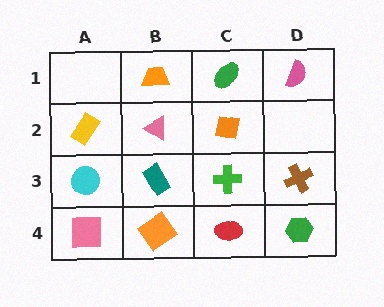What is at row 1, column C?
A green ellipse.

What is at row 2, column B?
A pink triangle.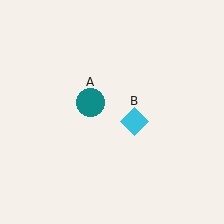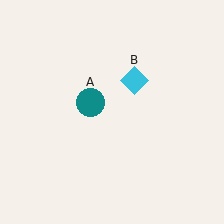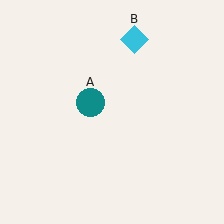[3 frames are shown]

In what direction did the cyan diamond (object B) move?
The cyan diamond (object B) moved up.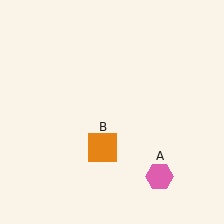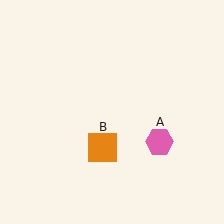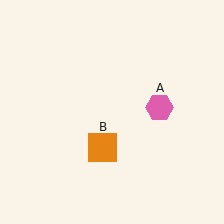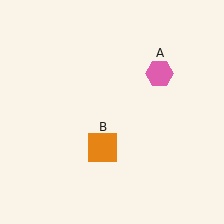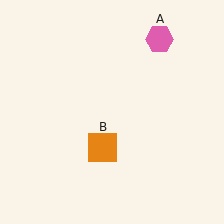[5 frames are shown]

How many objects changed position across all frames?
1 object changed position: pink hexagon (object A).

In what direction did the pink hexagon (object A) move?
The pink hexagon (object A) moved up.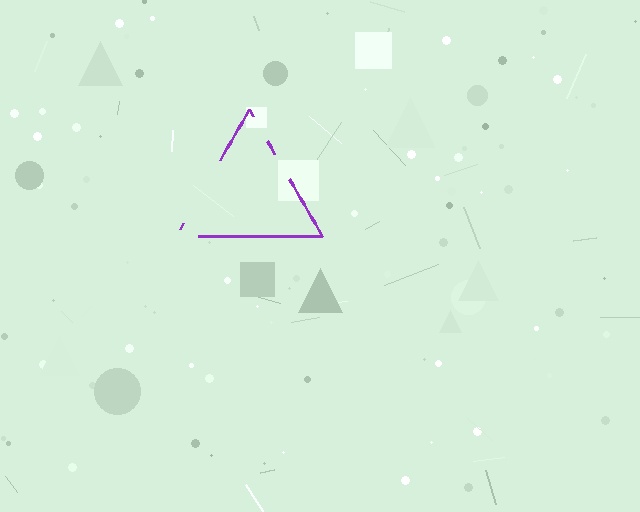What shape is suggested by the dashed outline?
The dashed outline suggests a triangle.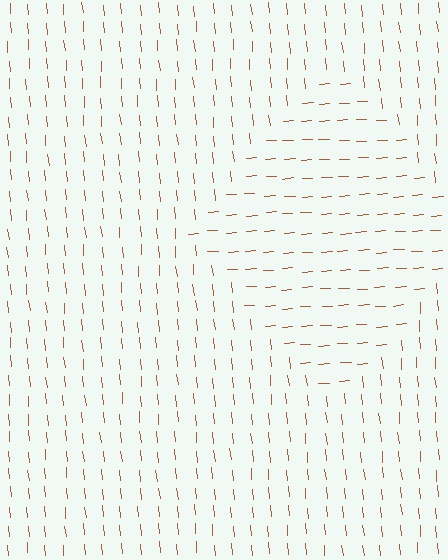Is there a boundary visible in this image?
Yes, there is a texture boundary formed by a change in line orientation.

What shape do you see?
I see a diamond.